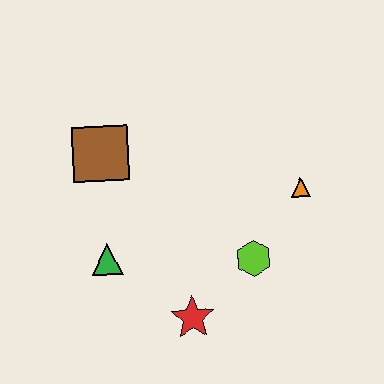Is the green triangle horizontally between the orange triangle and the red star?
No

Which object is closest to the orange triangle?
The lime hexagon is closest to the orange triangle.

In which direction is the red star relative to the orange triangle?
The red star is below the orange triangle.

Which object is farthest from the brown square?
The orange triangle is farthest from the brown square.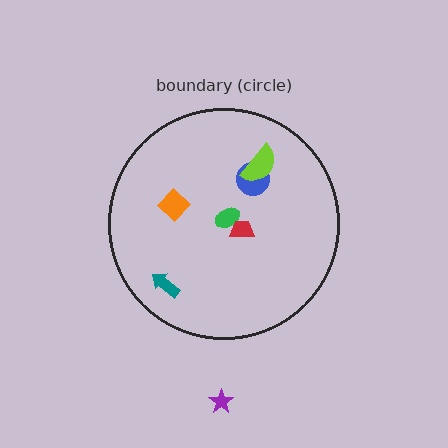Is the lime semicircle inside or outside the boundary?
Inside.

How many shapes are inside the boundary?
6 inside, 1 outside.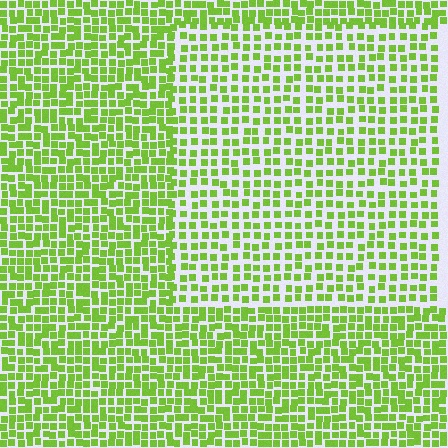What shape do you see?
I see a rectangle.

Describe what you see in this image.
The image contains small lime elements arranged at two different densities. A rectangle-shaped region is visible where the elements are less densely packed than the surrounding area.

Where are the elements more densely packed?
The elements are more densely packed outside the rectangle boundary.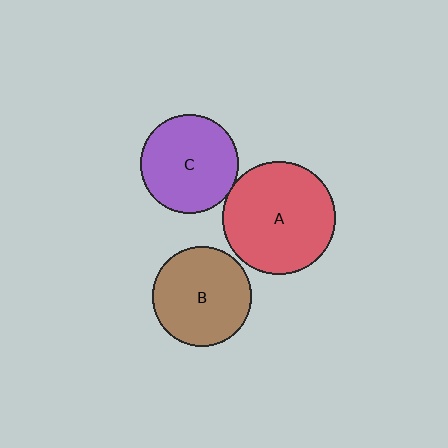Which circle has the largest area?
Circle A (red).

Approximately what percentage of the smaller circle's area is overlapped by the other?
Approximately 5%.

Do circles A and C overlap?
Yes.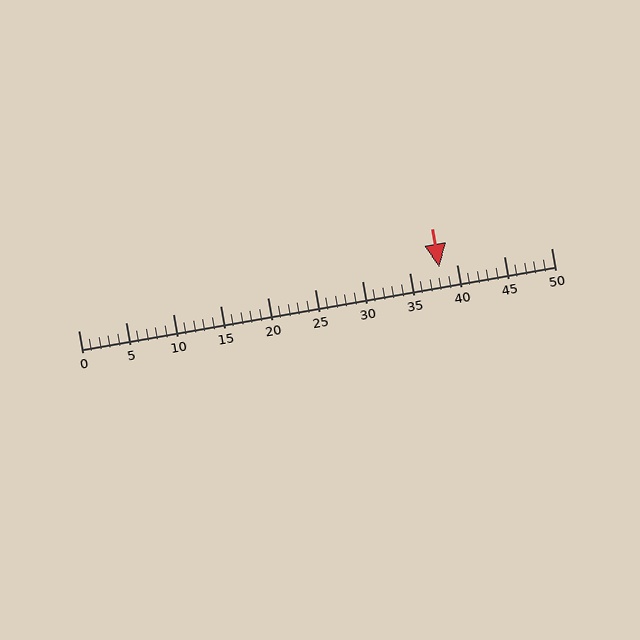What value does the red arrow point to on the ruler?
The red arrow points to approximately 38.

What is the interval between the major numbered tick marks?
The major tick marks are spaced 5 units apart.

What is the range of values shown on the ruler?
The ruler shows values from 0 to 50.